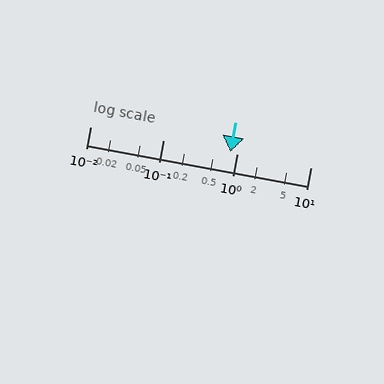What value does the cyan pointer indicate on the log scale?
The pointer indicates approximately 0.81.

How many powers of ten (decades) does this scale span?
The scale spans 3 decades, from 0.01 to 10.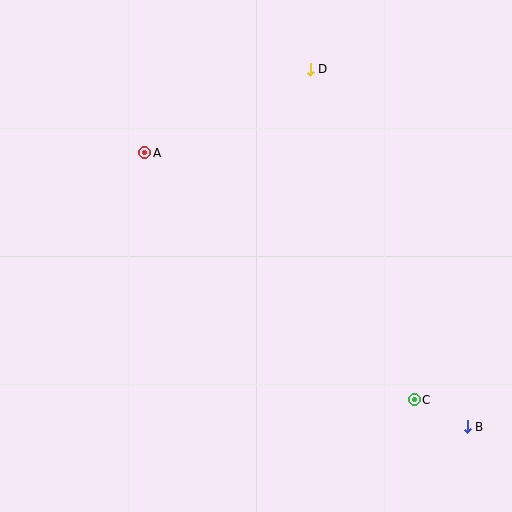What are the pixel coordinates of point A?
Point A is at (145, 153).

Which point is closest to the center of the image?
Point A at (145, 153) is closest to the center.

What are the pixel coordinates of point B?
Point B is at (467, 427).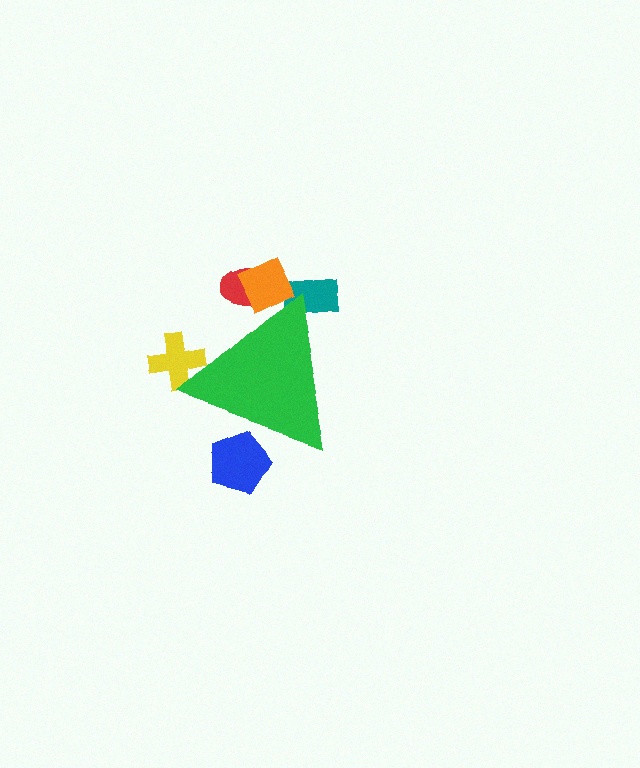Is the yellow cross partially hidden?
Yes, the yellow cross is partially hidden behind the green triangle.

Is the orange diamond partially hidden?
Yes, the orange diamond is partially hidden behind the green triangle.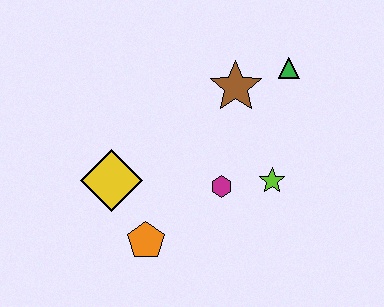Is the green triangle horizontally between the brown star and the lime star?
No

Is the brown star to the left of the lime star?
Yes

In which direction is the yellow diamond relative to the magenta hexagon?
The yellow diamond is to the left of the magenta hexagon.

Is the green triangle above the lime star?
Yes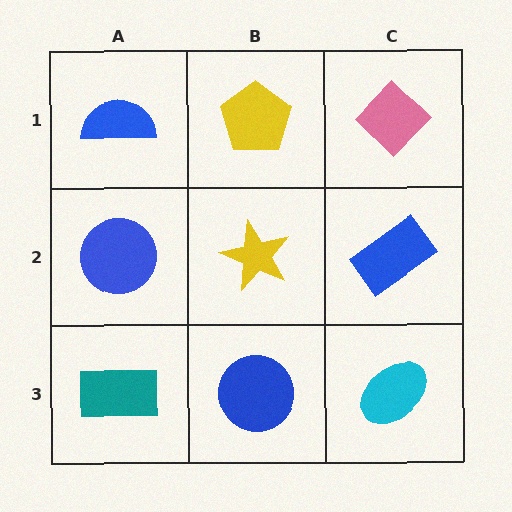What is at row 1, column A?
A blue semicircle.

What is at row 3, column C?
A cyan ellipse.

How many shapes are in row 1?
3 shapes.